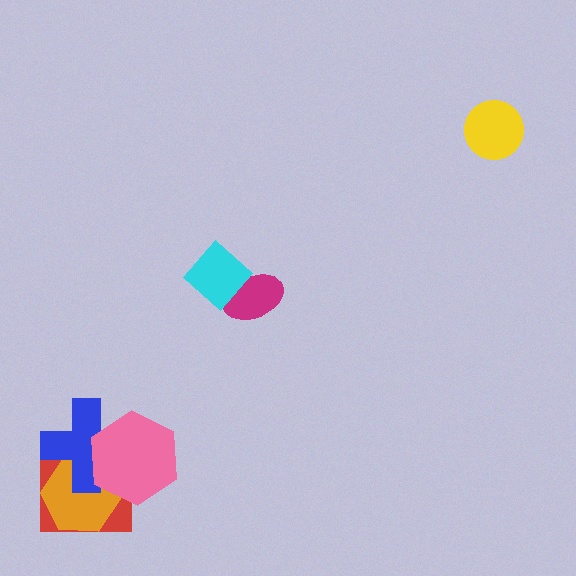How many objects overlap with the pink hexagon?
3 objects overlap with the pink hexagon.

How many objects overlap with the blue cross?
3 objects overlap with the blue cross.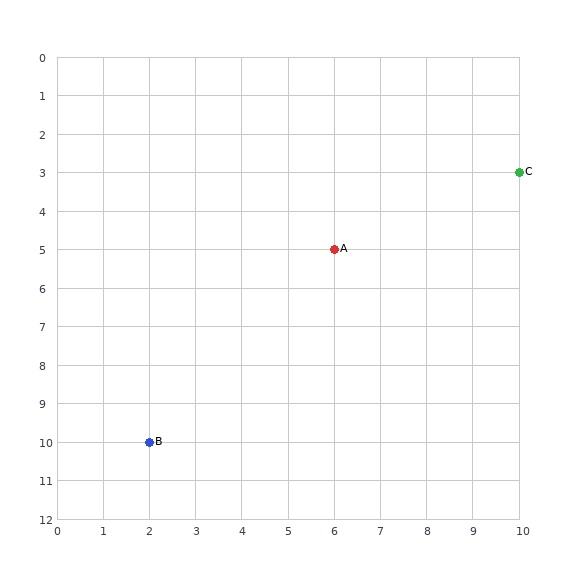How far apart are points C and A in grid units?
Points C and A are 4 columns and 2 rows apart (about 4.5 grid units diagonally).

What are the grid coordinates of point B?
Point B is at grid coordinates (2, 10).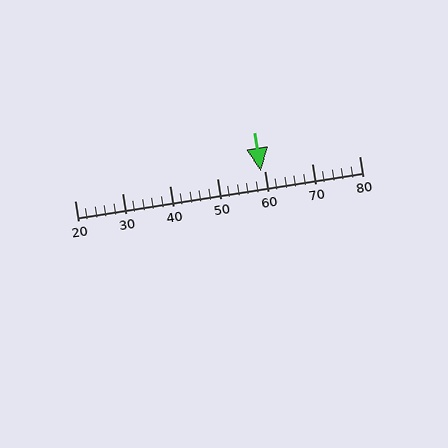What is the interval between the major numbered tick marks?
The major tick marks are spaced 10 units apart.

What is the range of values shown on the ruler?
The ruler shows values from 20 to 80.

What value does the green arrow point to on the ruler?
The green arrow points to approximately 59.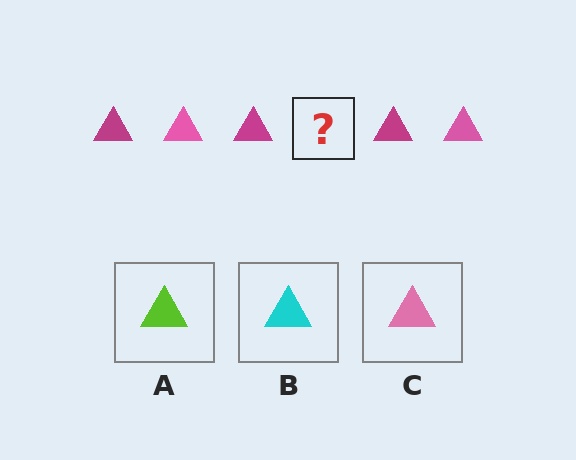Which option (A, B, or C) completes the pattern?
C.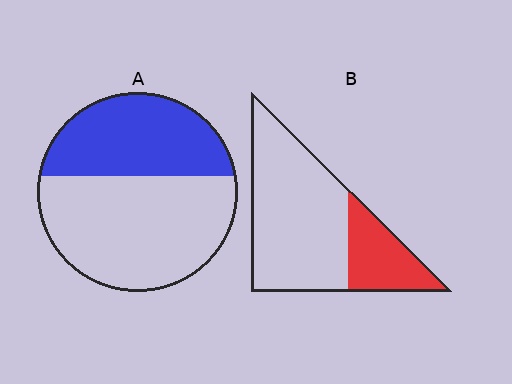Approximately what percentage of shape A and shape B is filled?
A is approximately 40% and B is approximately 25%.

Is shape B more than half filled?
No.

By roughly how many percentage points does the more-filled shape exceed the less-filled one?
By roughly 15 percentage points (A over B).